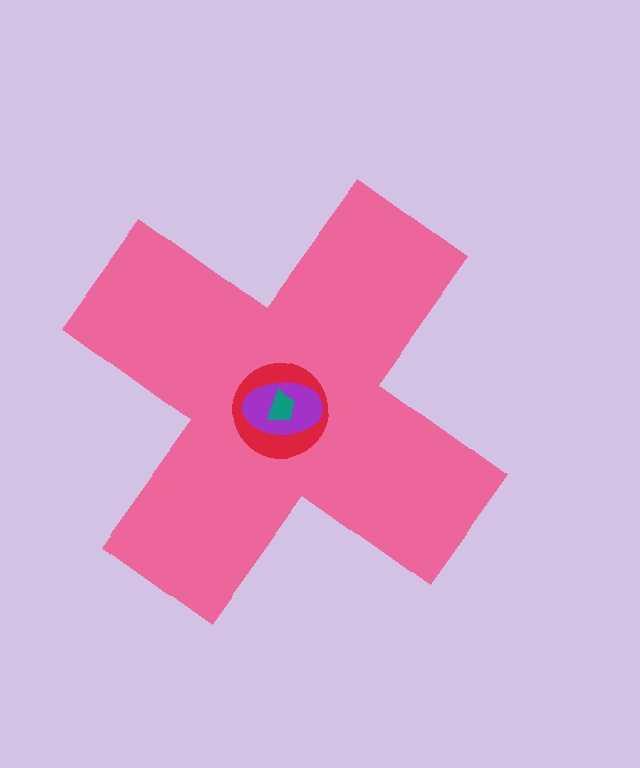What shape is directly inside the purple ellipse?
The teal trapezoid.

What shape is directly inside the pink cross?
The red circle.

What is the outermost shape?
The pink cross.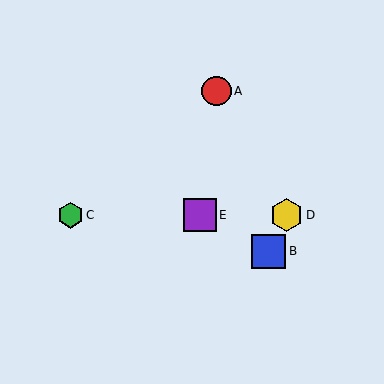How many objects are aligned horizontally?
3 objects (C, D, E) are aligned horizontally.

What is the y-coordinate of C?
Object C is at y≈215.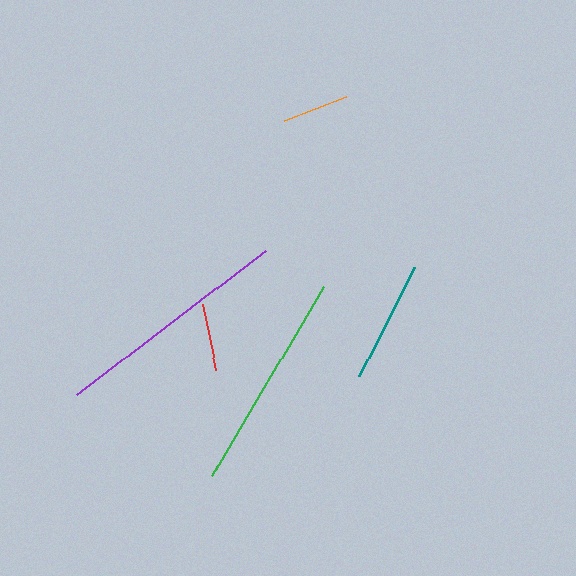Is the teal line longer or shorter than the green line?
The green line is longer than the teal line.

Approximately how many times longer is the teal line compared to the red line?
The teal line is approximately 1.8 times the length of the red line.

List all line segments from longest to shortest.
From longest to shortest: purple, green, teal, red, orange.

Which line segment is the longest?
The purple line is the longest at approximately 238 pixels.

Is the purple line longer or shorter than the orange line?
The purple line is longer than the orange line.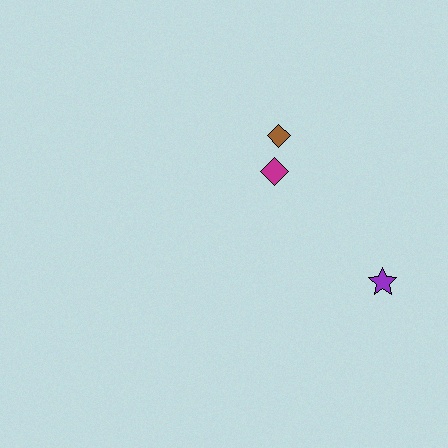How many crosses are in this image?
There are no crosses.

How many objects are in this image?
There are 3 objects.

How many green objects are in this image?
There are no green objects.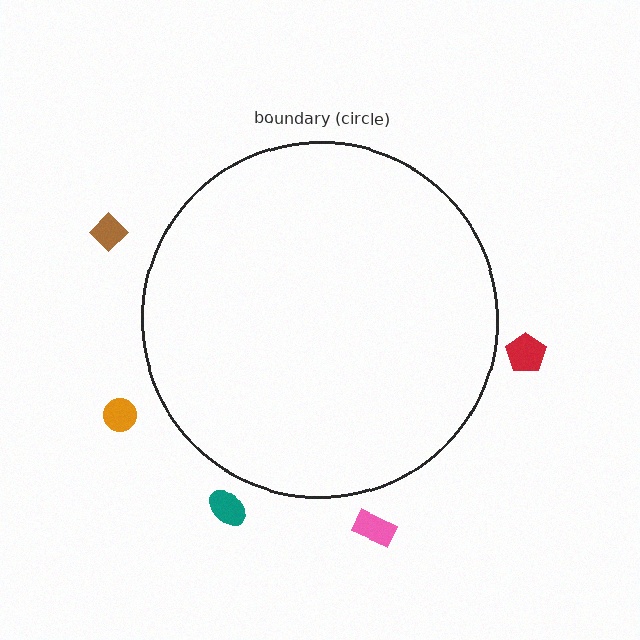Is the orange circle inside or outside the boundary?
Outside.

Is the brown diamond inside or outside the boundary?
Outside.